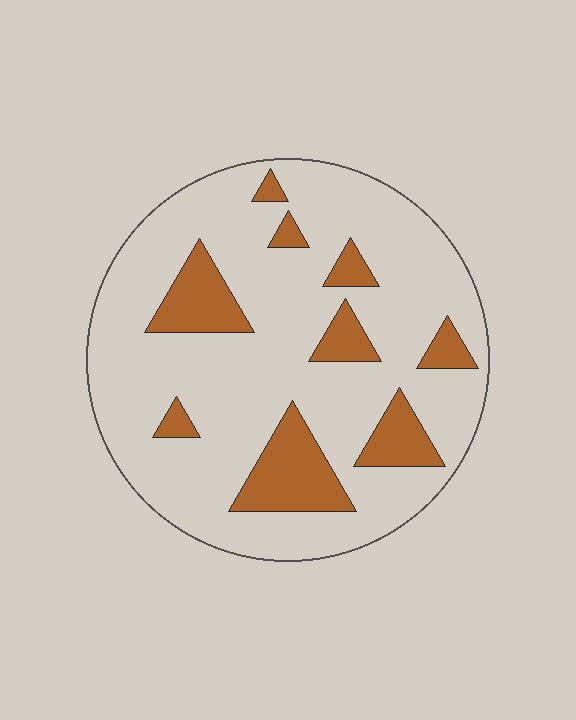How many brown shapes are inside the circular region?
9.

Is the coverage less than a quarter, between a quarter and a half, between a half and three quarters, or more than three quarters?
Less than a quarter.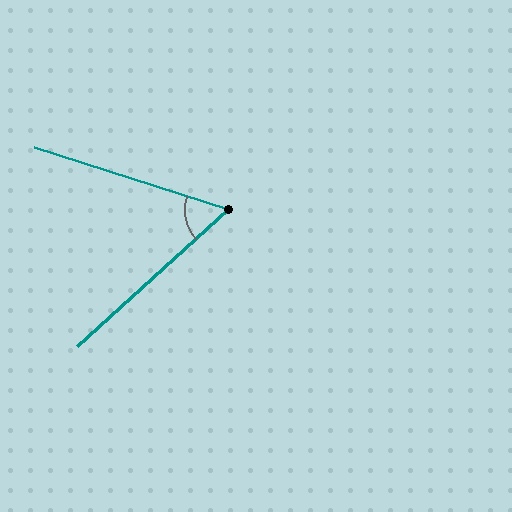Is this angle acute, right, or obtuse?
It is acute.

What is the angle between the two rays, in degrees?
Approximately 60 degrees.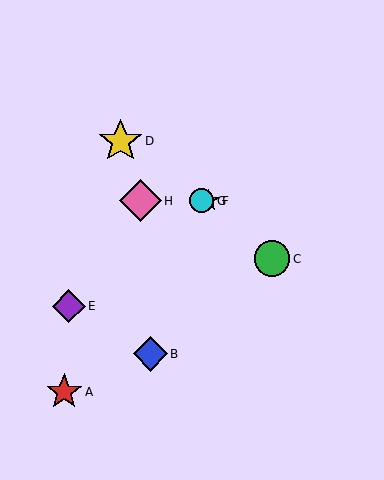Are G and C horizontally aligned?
No, G is at y≈201 and C is at y≈259.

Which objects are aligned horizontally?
Objects F, G, H are aligned horizontally.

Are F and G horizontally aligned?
Yes, both are at y≈201.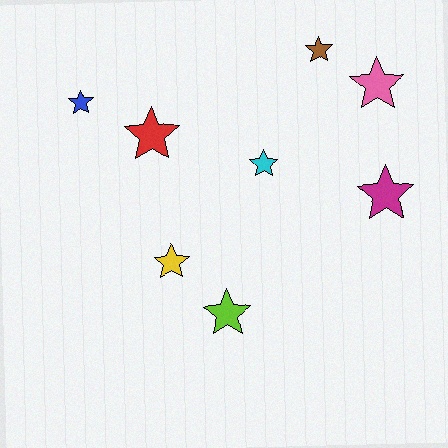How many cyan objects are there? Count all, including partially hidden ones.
There is 1 cyan object.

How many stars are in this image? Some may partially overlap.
There are 8 stars.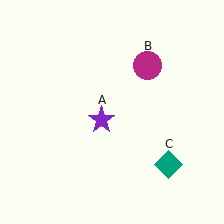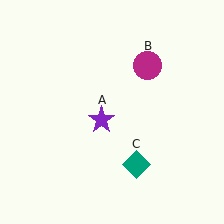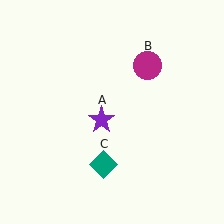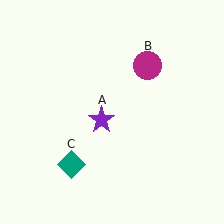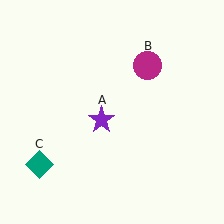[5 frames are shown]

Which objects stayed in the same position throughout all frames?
Purple star (object A) and magenta circle (object B) remained stationary.